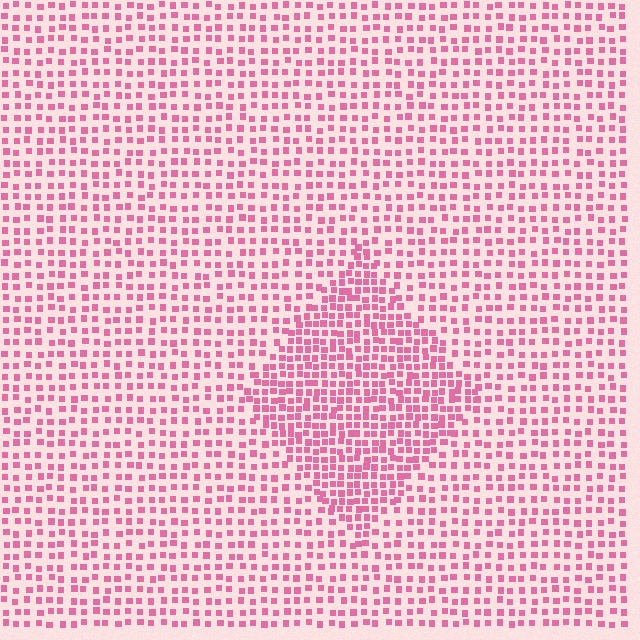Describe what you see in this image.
The image contains small pink elements arranged at two different densities. A diamond-shaped region is visible where the elements are more densely packed than the surrounding area.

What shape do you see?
I see a diamond.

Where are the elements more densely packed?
The elements are more densely packed inside the diamond boundary.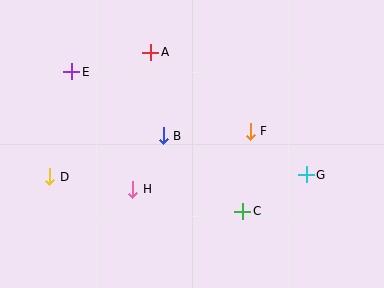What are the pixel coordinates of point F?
Point F is at (250, 131).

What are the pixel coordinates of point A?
Point A is at (151, 52).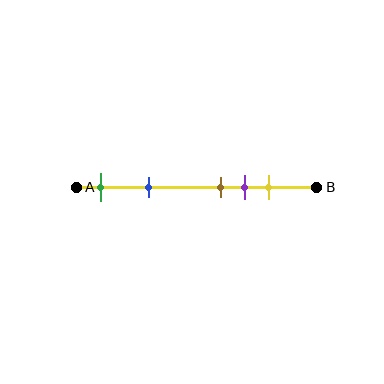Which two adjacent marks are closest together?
The brown and purple marks are the closest adjacent pair.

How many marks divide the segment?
There are 5 marks dividing the segment.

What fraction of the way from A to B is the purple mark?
The purple mark is approximately 70% (0.7) of the way from A to B.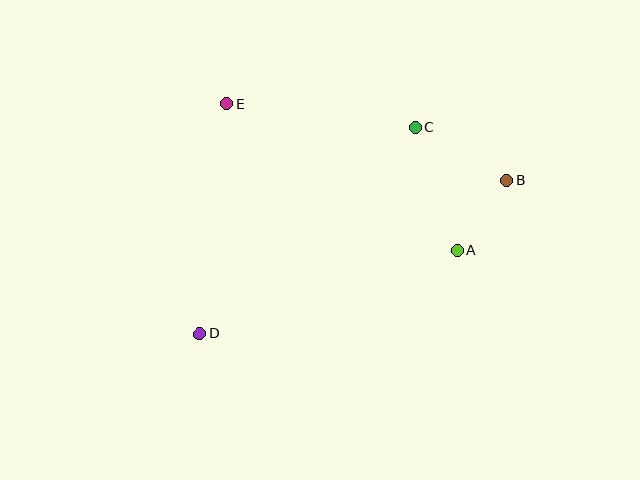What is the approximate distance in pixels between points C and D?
The distance between C and D is approximately 298 pixels.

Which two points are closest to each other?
Points A and B are closest to each other.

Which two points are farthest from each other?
Points B and D are farthest from each other.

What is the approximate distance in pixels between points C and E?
The distance between C and E is approximately 189 pixels.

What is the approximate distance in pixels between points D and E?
The distance between D and E is approximately 232 pixels.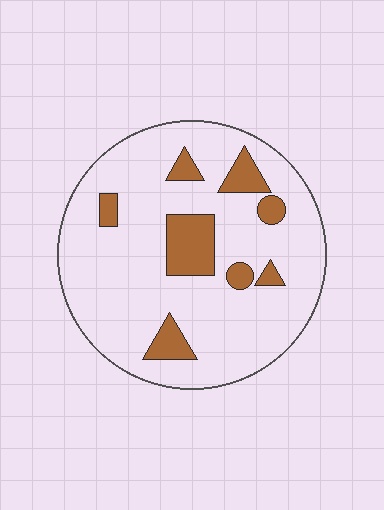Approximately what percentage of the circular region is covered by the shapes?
Approximately 15%.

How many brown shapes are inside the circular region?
8.